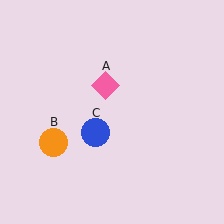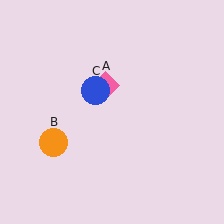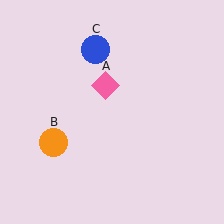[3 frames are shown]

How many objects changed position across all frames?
1 object changed position: blue circle (object C).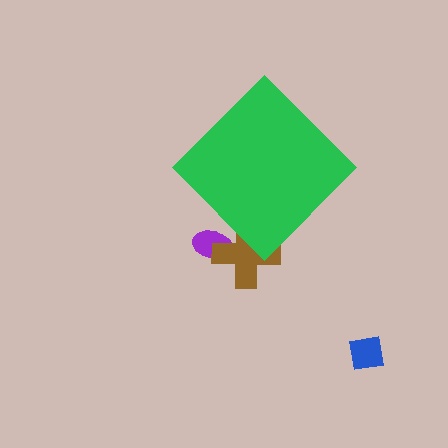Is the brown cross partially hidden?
Yes, the brown cross is partially hidden behind the green diamond.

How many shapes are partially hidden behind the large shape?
2 shapes are partially hidden.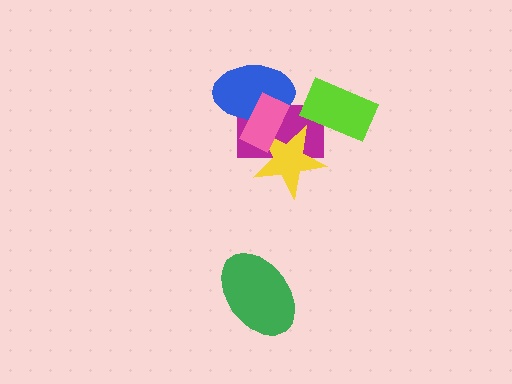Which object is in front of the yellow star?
The pink rectangle is in front of the yellow star.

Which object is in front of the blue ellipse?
The pink rectangle is in front of the blue ellipse.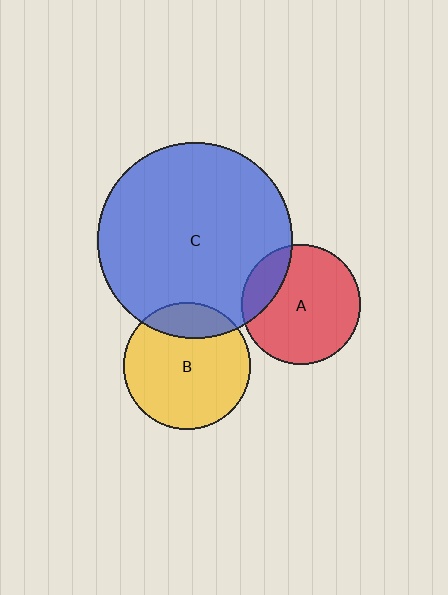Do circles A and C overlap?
Yes.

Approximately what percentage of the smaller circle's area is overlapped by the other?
Approximately 20%.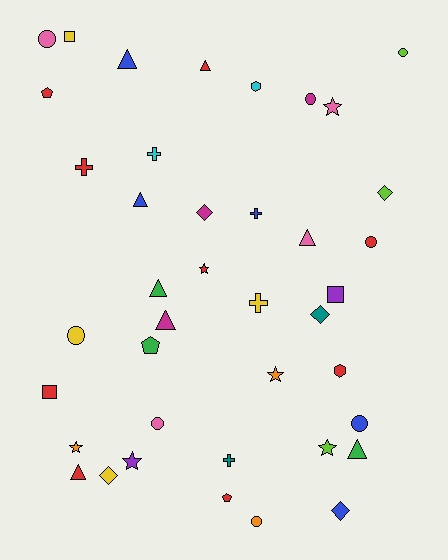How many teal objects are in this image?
There are 2 teal objects.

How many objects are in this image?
There are 40 objects.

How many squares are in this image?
There are 3 squares.